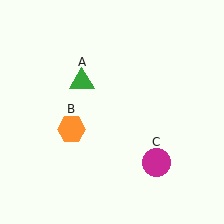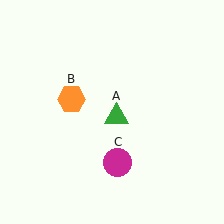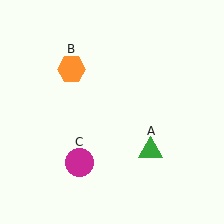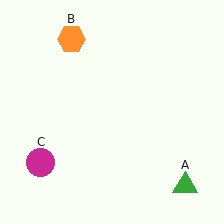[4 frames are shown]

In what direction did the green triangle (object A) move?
The green triangle (object A) moved down and to the right.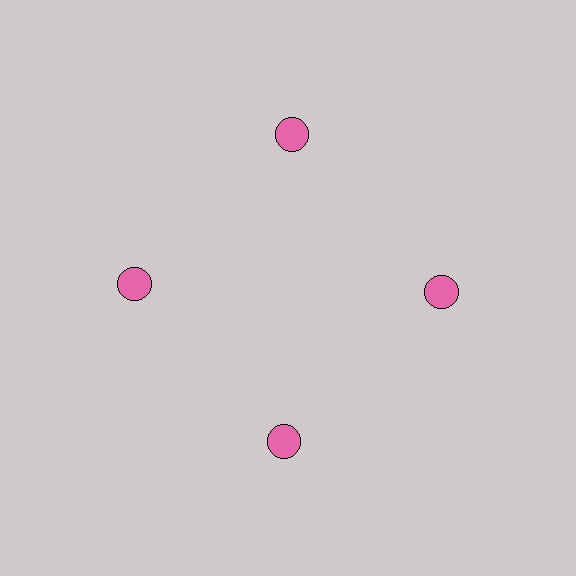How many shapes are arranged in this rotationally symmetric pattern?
There are 4 shapes, arranged in 4 groups of 1.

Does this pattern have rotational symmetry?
Yes, this pattern has 4-fold rotational symmetry. It looks the same after rotating 90 degrees around the center.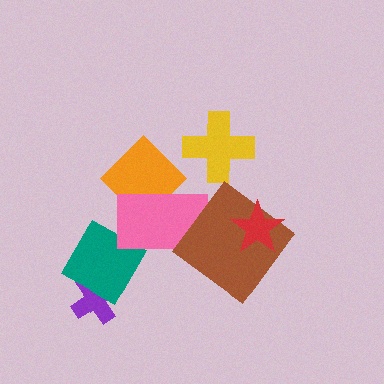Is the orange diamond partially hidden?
Yes, it is partially covered by another shape.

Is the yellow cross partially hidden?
No, no other shape covers it.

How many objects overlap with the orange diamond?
1 object overlaps with the orange diamond.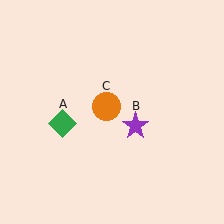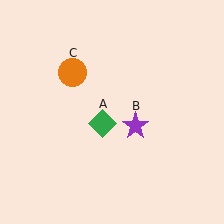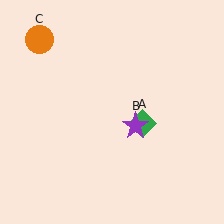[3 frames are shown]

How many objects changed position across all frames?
2 objects changed position: green diamond (object A), orange circle (object C).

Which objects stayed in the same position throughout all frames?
Purple star (object B) remained stationary.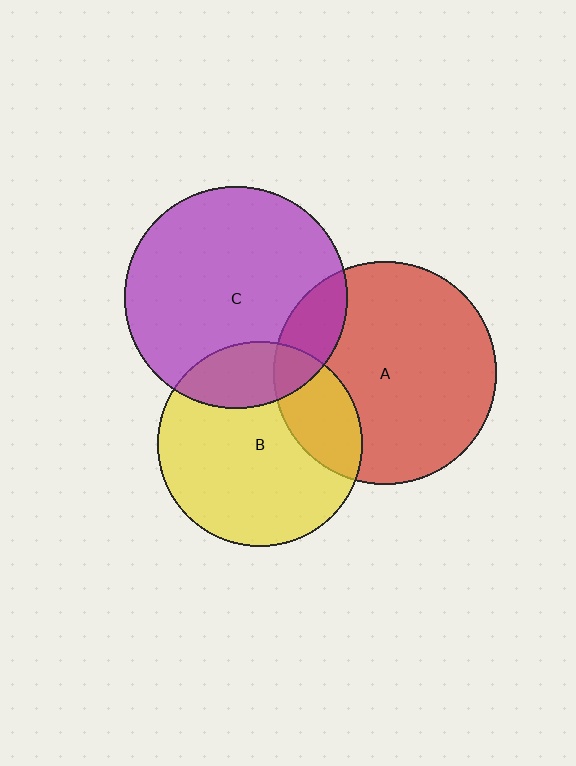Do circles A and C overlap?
Yes.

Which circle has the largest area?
Circle A (red).